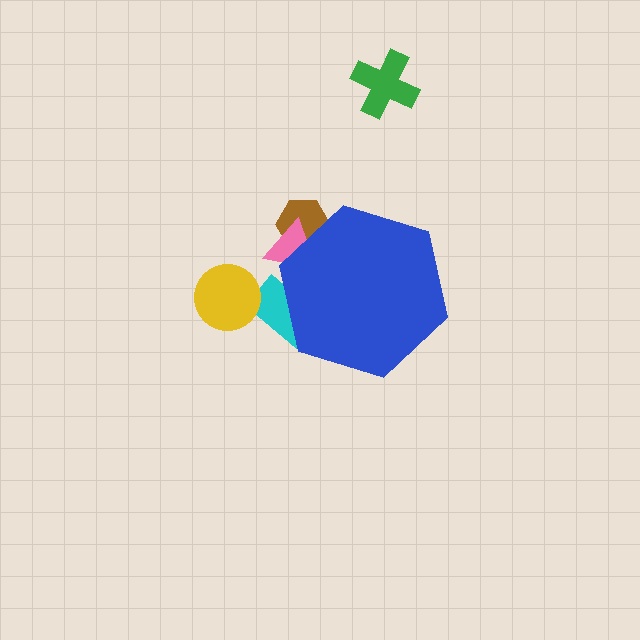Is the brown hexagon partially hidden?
Yes, the brown hexagon is partially hidden behind the blue hexagon.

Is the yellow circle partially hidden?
No, the yellow circle is fully visible.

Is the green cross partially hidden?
No, the green cross is fully visible.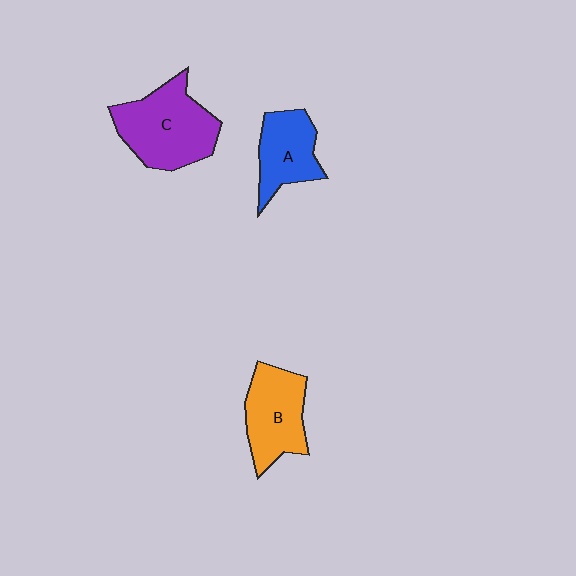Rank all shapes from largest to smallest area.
From largest to smallest: C (purple), B (orange), A (blue).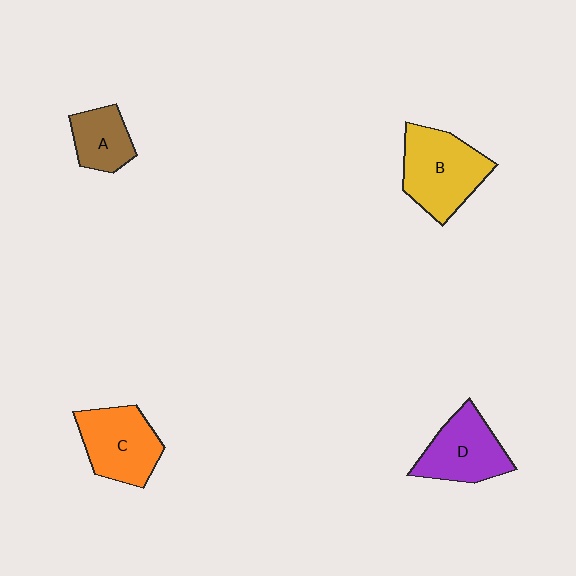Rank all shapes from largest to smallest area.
From largest to smallest: B (yellow), C (orange), D (purple), A (brown).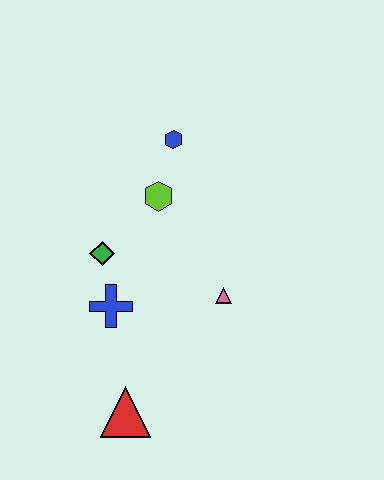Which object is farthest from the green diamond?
The red triangle is farthest from the green diamond.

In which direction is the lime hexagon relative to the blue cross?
The lime hexagon is above the blue cross.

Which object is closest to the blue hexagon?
The lime hexagon is closest to the blue hexagon.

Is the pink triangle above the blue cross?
Yes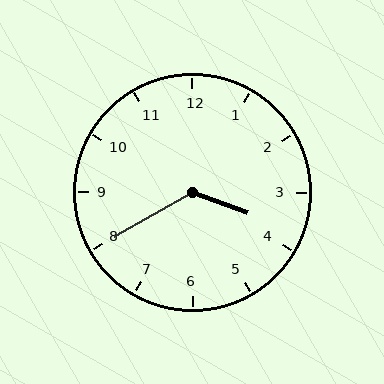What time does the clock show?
3:40.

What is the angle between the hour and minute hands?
Approximately 130 degrees.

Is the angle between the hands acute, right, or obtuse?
It is obtuse.